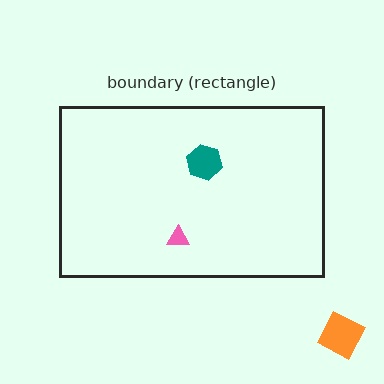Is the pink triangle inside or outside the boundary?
Inside.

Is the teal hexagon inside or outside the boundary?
Inside.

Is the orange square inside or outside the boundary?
Outside.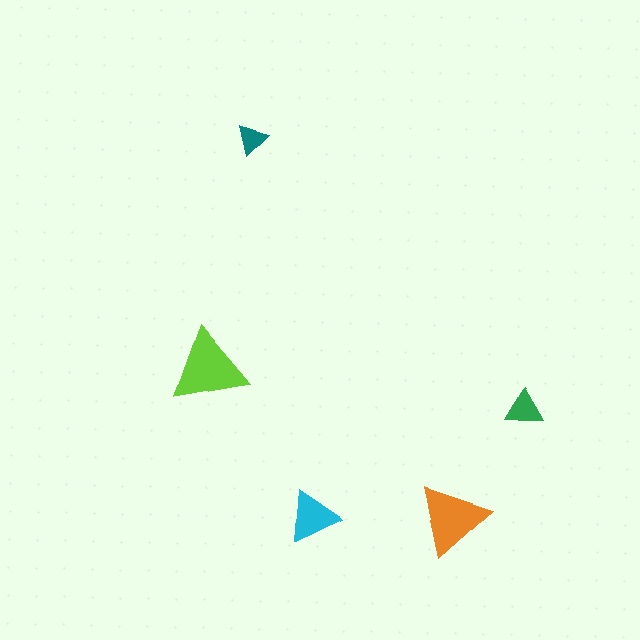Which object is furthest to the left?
The lime triangle is leftmost.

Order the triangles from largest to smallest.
the lime one, the orange one, the cyan one, the green one, the teal one.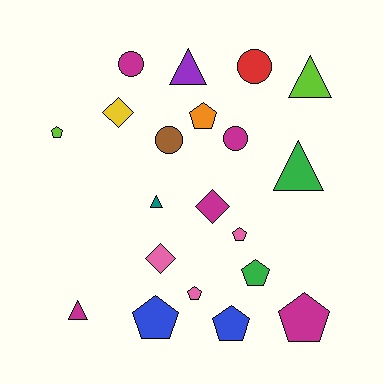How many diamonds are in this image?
There are 3 diamonds.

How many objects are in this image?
There are 20 objects.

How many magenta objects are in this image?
There are 5 magenta objects.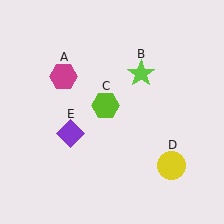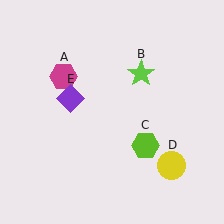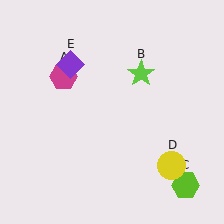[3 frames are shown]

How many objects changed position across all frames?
2 objects changed position: lime hexagon (object C), purple diamond (object E).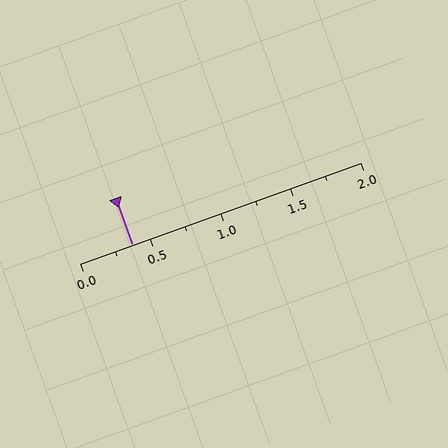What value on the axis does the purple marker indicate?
The marker indicates approximately 0.38.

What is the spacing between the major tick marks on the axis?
The major ticks are spaced 0.5 apart.